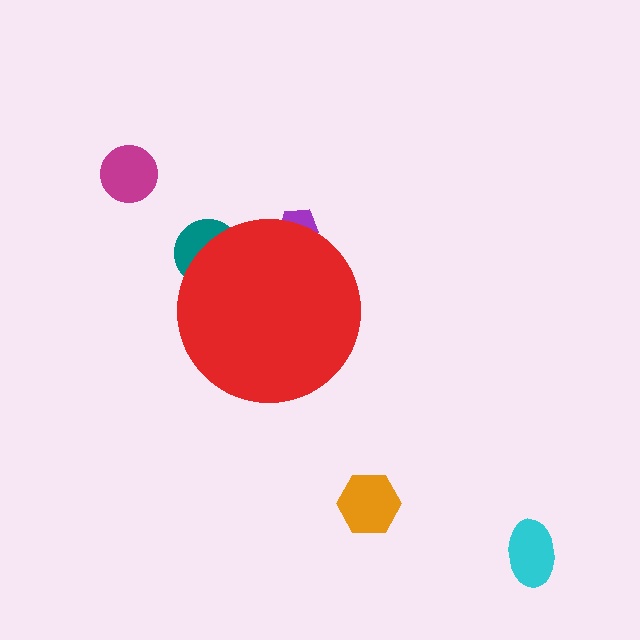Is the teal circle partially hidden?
Yes, the teal circle is partially hidden behind the red circle.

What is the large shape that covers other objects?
A red circle.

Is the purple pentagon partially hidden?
Yes, the purple pentagon is partially hidden behind the red circle.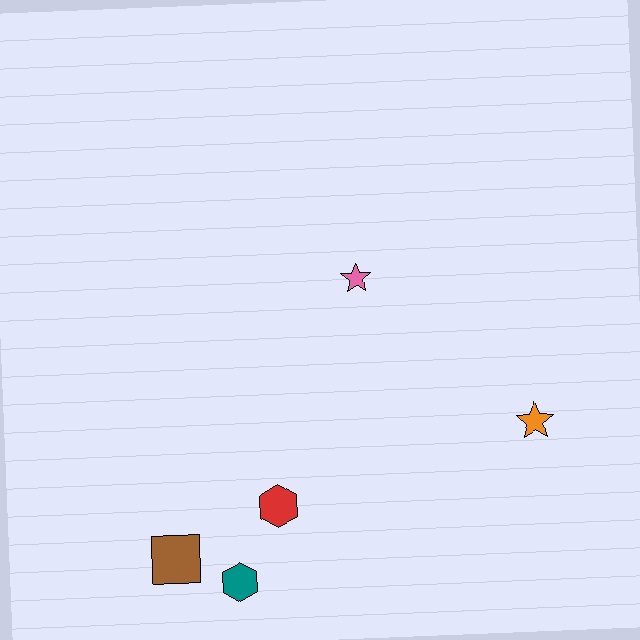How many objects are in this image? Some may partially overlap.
There are 5 objects.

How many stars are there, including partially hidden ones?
There are 2 stars.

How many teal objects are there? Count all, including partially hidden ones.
There is 1 teal object.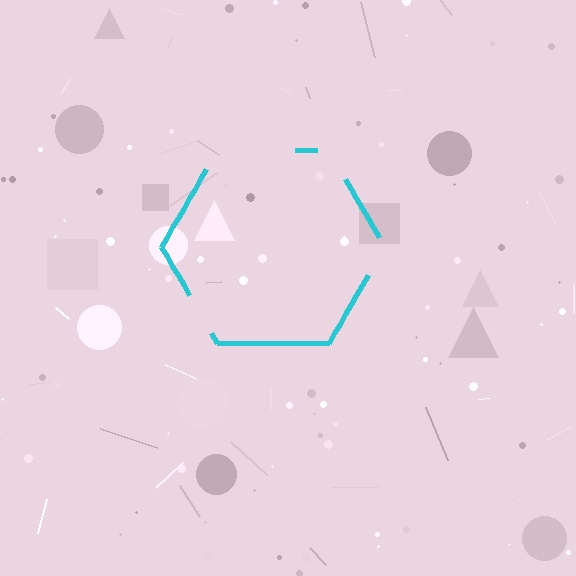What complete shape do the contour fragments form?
The contour fragments form a hexagon.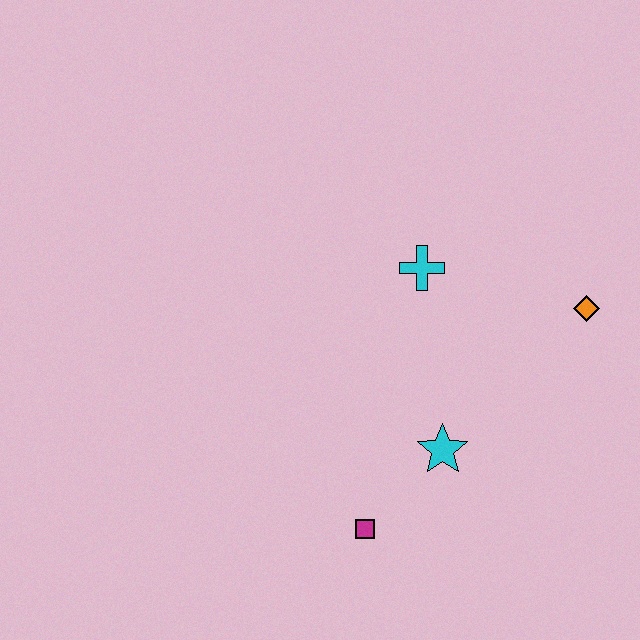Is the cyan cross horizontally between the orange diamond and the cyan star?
No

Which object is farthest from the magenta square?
The orange diamond is farthest from the magenta square.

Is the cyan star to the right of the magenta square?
Yes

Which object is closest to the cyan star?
The magenta square is closest to the cyan star.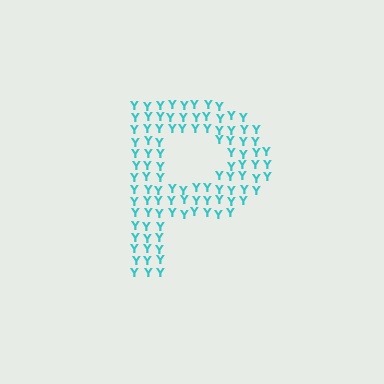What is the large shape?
The large shape is the letter P.